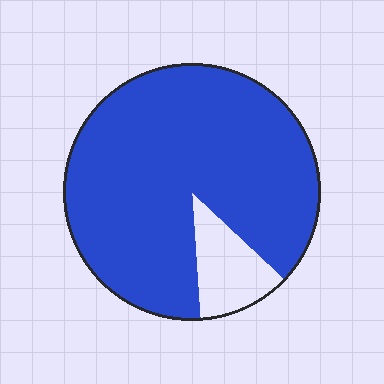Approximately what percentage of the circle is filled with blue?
Approximately 90%.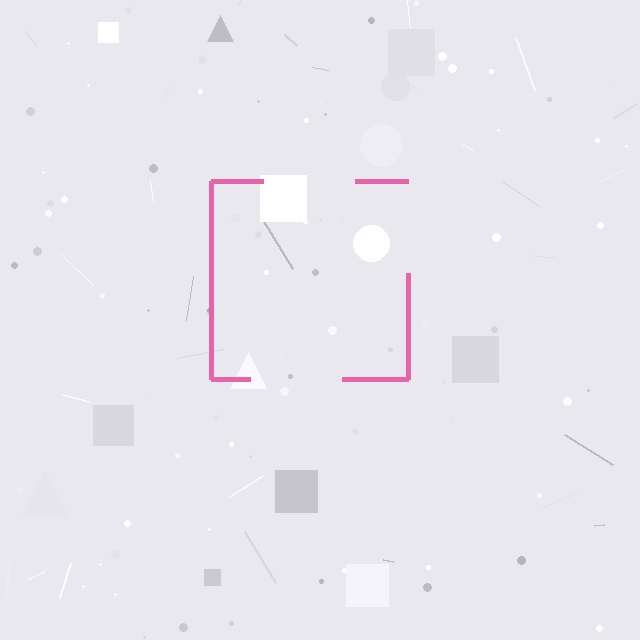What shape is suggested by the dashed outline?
The dashed outline suggests a square.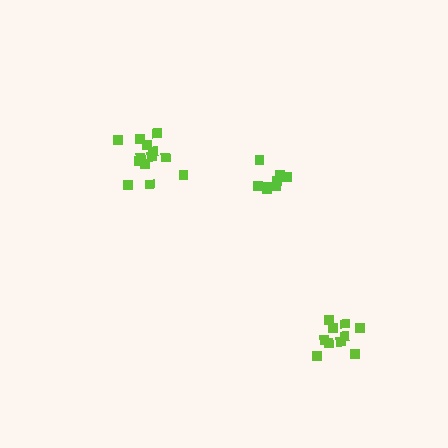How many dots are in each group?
Group 1: 10 dots, Group 2: 13 dots, Group 3: 8 dots (31 total).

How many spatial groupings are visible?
There are 3 spatial groupings.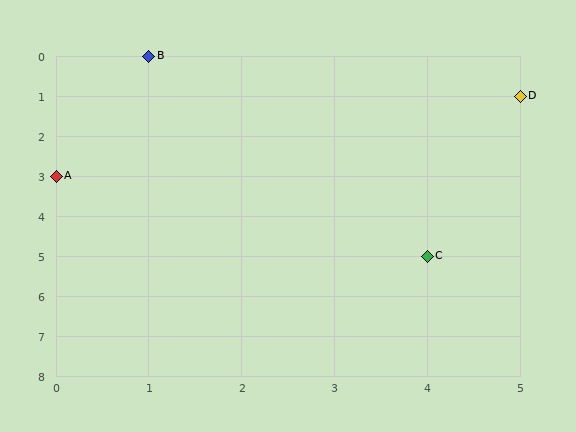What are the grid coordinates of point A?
Point A is at grid coordinates (0, 3).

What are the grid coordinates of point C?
Point C is at grid coordinates (4, 5).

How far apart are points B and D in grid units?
Points B and D are 4 columns and 1 row apart (about 4.1 grid units diagonally).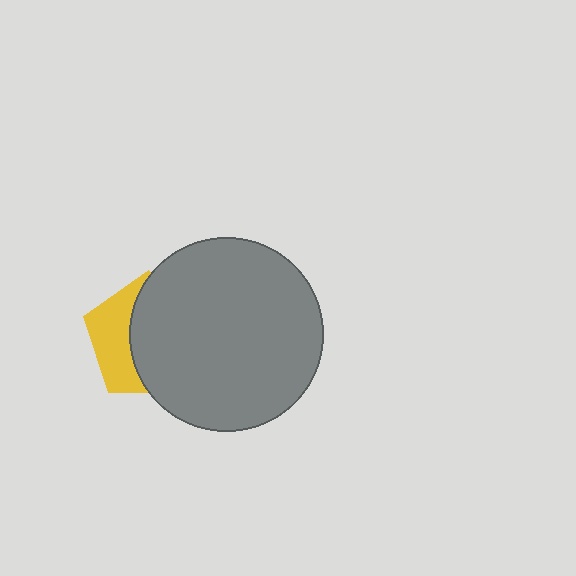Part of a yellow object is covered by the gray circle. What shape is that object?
It is a pentagon.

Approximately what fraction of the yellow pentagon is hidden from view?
Roughly 63% of the yellow pentagon is hidden behind the gray circle.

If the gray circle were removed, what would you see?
You would see the complete yellow pentagon.